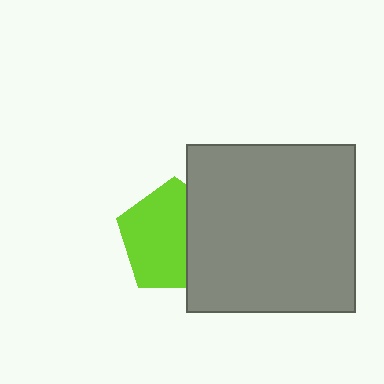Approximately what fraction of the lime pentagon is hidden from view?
Roughly 37% of the lime pentagon is hidden behind the gray square.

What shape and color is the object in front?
The object in front is a gray square.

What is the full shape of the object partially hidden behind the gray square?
The partially hidden object is a lime pentagon.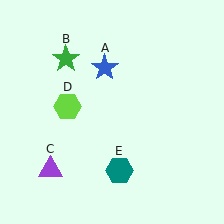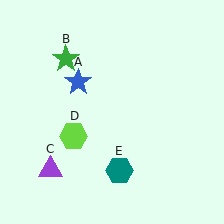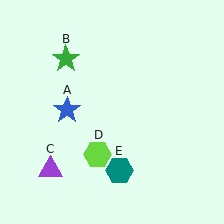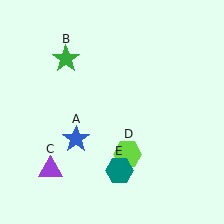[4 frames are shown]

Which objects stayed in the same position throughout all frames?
Green star (object B) and purple triangle (object C) and teal hexagon (object E) remained stationary.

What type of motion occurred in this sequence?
The blue star (object A), lime hexagon (object D) rotated counterclockwise around the center of the scene.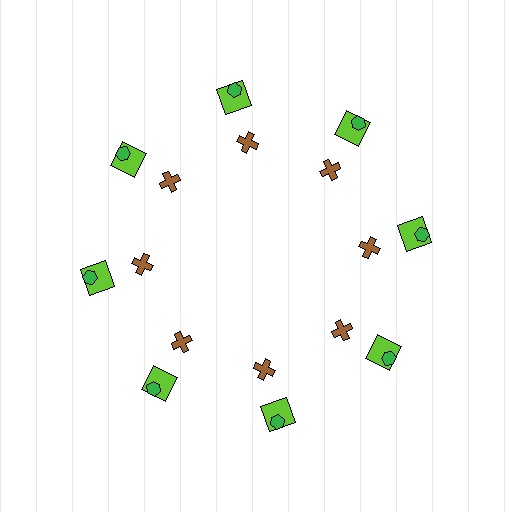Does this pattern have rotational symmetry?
Yes, this pattern has 8-fold rotational symmetry. It looks the same after rotating 45 degrees around the center.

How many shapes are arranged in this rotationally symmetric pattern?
There are 24 shapes, arranged in 8 groups of 3.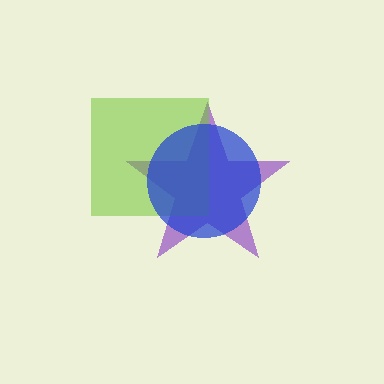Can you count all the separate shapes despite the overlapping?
Yes, there are 3 separate shapes.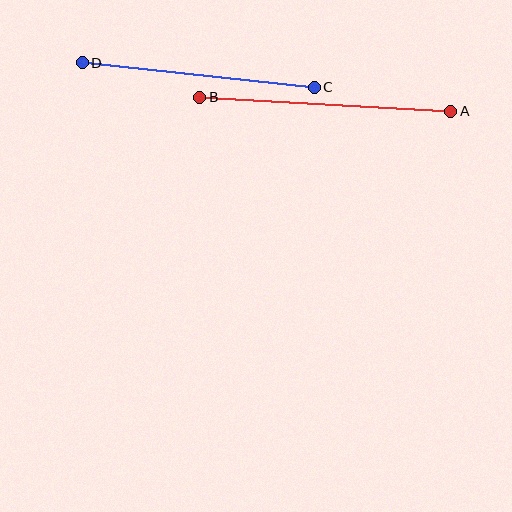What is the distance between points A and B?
The distance is approximately 251 pixels.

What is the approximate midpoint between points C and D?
The midpoint is at approximately (198, 75) pixels.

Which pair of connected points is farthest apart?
Points A and B are farthest apart.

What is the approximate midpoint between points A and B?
The midpoint is at approximately (325, 104) pixels.